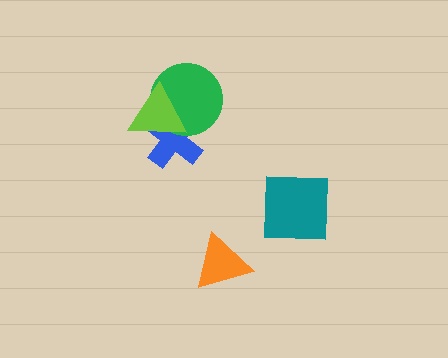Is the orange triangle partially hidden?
No, no other shape covers it.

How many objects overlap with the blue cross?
2 objects overlap with the blue cross.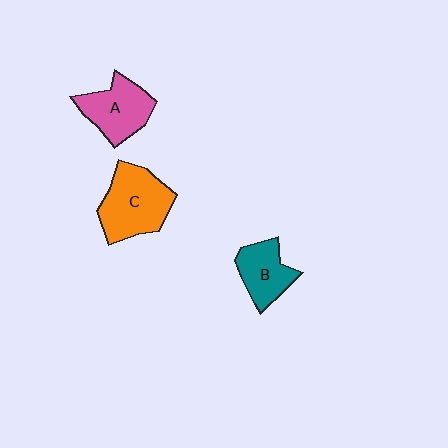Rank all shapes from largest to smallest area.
From largest to smallest: C (orange), A (pink), B (teal).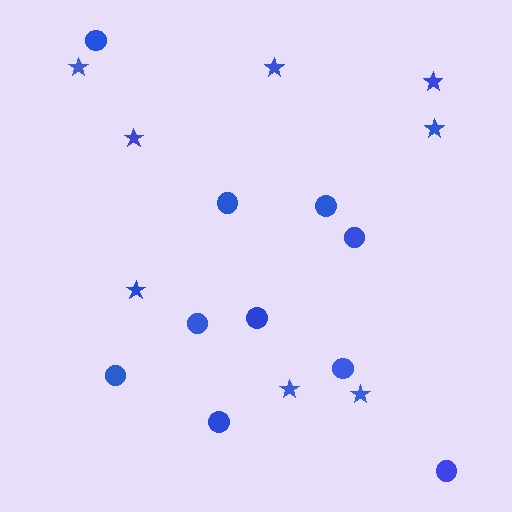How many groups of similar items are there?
There are 2 groups: one group of circles (10) and one group of stars (8).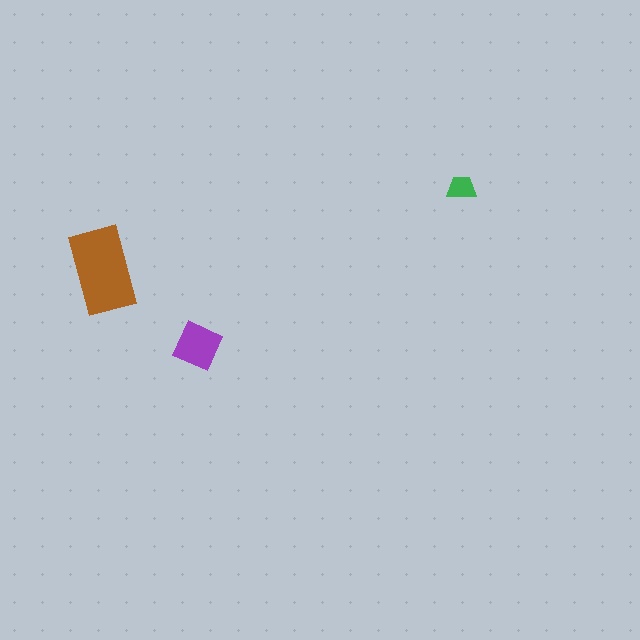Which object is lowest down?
The purple diamond is bottommost.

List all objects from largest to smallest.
The brown rectangle, the purple diamond, the green trapezoid.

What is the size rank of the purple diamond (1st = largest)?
2nd.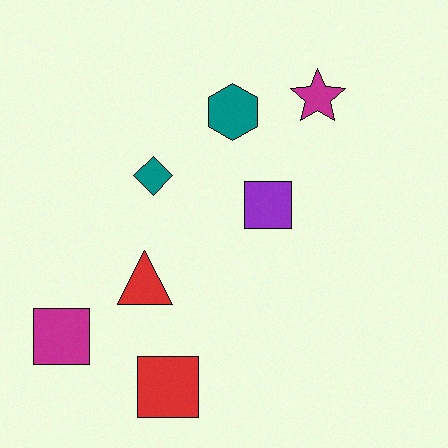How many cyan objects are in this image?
There are no cyan objects.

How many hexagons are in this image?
There is 1 hexagon.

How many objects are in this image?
There are 7 objects.